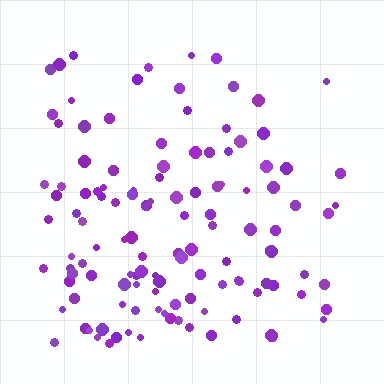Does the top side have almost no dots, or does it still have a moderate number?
Still a moderate number, just noticeably fewer than the bottom.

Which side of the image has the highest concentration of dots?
The bottom.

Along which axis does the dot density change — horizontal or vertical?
Vertical.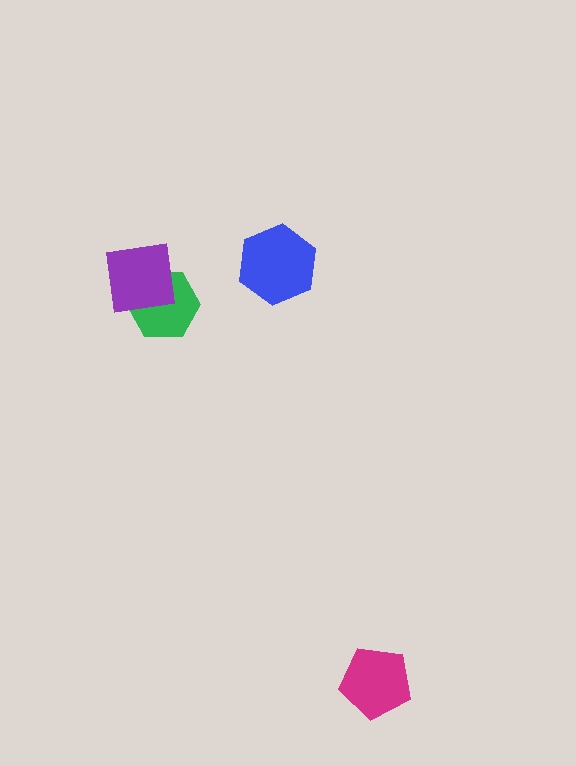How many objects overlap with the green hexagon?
1 object overlaps with the green hexagon.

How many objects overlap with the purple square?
1 object overlaps with the purple square.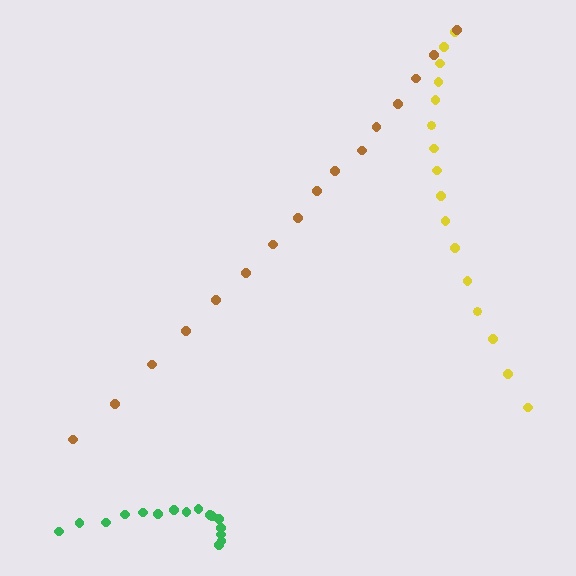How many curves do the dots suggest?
There are 3 distinct paths.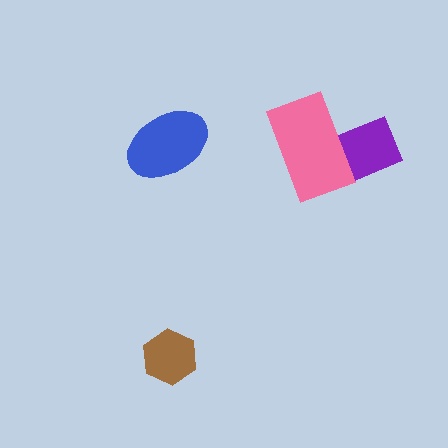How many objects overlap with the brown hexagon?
0 objects overlap with the brown hexagon.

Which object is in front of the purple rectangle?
The pink rectangle is in front of the purple rectangle.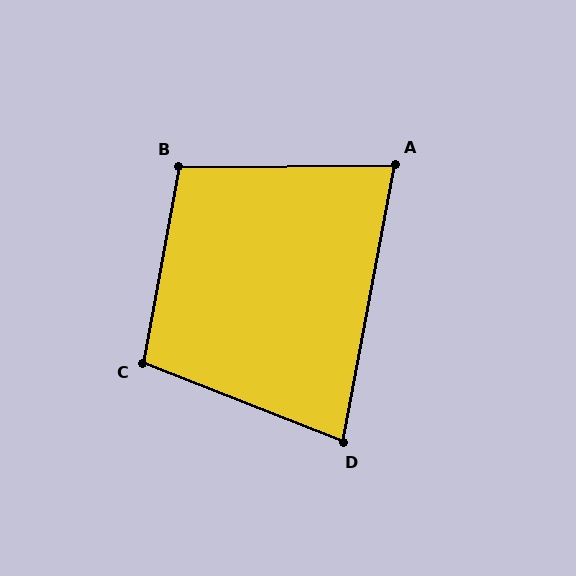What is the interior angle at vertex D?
Approximately 79 degrees (acute).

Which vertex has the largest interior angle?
C, at approximately 101 degrees.